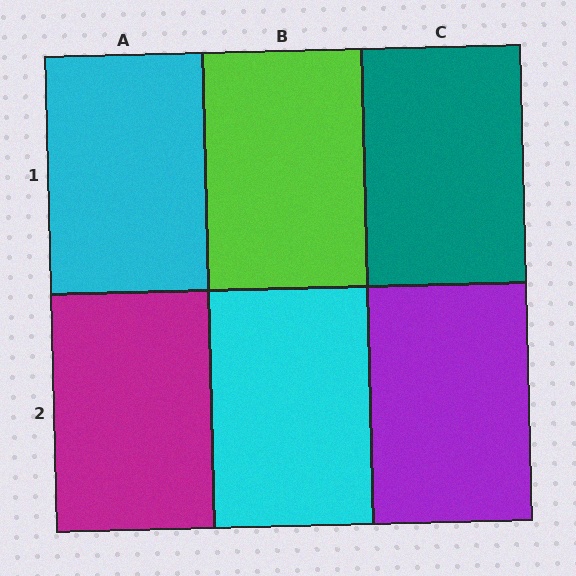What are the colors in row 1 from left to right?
Cyan, lime, teal.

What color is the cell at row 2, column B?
Cyan.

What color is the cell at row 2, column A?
Magenta.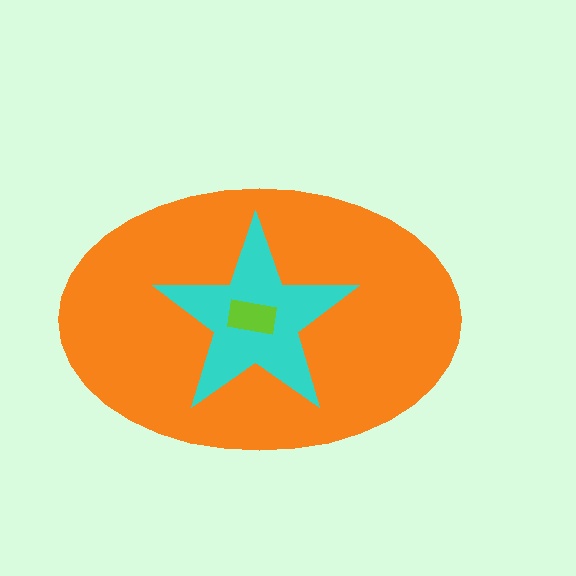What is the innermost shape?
The lime rectangle.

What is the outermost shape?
The orange ellipse.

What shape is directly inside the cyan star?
The lime rectangle.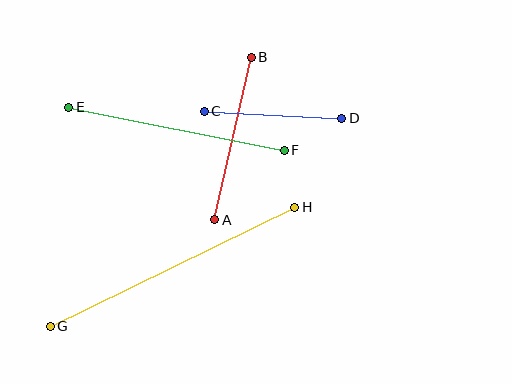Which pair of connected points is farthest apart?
Points G and H are farthest apart.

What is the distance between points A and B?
The distance is approximately 167 pixels.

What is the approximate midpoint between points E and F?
The midpoint is at approximately (177, 129) pixels.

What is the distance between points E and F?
The distance is approximately 219 pixels.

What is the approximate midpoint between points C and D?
The midpoint is at approximately (273, 115) pixels.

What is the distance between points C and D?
The distance is approximately 138 pixels.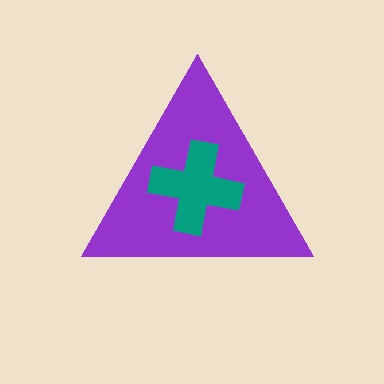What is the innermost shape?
The teal cross.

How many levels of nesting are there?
2.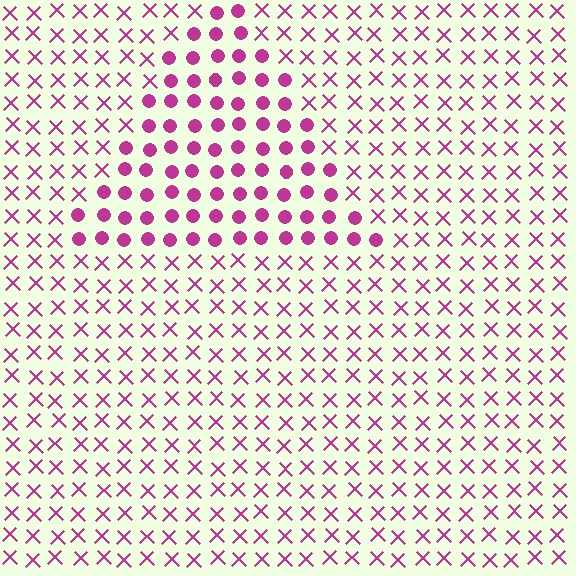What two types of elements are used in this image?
The image uses circles inside the triangle region and X marks outside it.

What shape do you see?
I see a triangle.